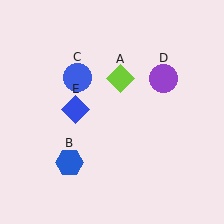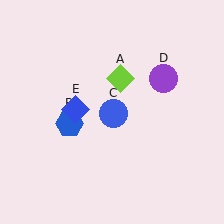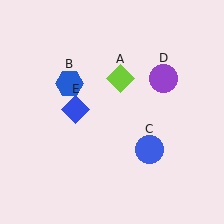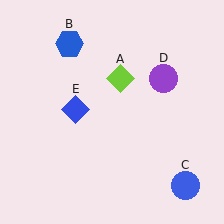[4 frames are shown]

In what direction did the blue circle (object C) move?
The blue circle (object C) moved down and to the right.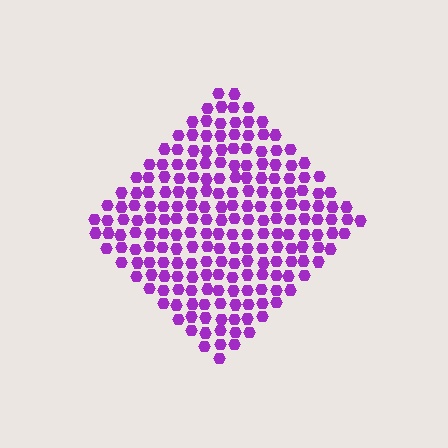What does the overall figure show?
The overall figure shows a diamond.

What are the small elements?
The small elements are hexagons.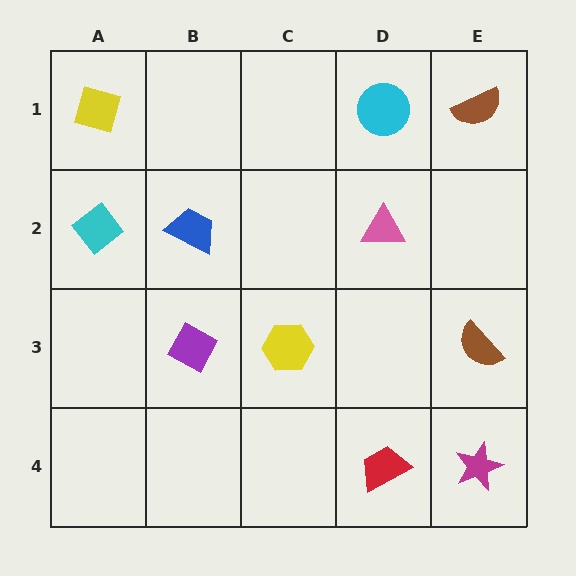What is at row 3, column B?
A purple diamond.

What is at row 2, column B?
A blue trapezoid.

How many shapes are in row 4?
2 shapes.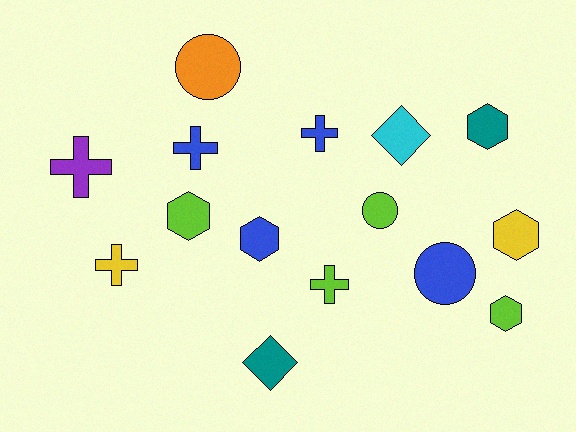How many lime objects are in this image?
There are 4 lime objects.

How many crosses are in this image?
There are 5 crosses.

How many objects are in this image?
There are 15 objects.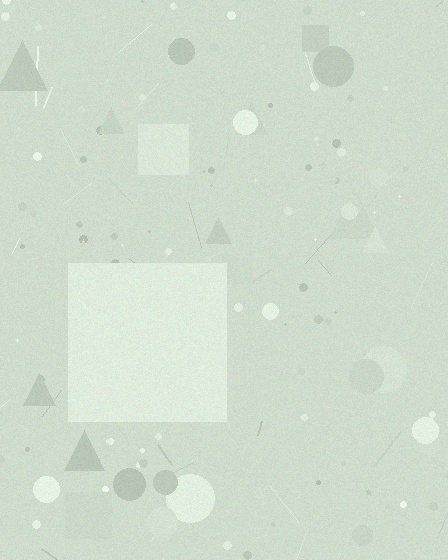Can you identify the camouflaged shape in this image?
The camouflaged shape is a square.